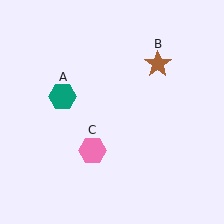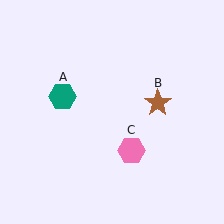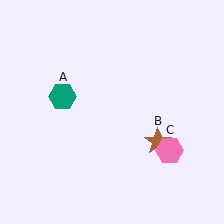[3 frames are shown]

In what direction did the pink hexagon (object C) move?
The pink hexagon (object C) moved right.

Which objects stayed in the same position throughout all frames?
Teal hexagon (object A) remained stationary.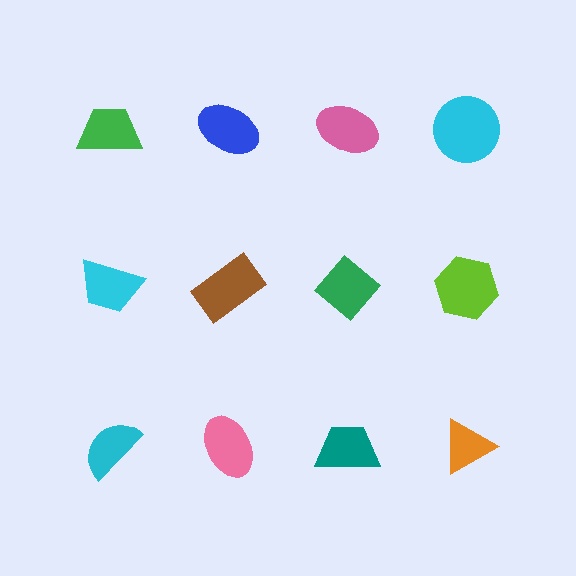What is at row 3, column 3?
A teal trapezoid.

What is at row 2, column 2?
A brown rectangle.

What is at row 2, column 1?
A cyan trapezoid.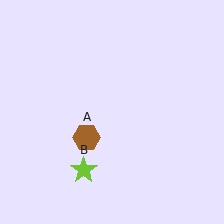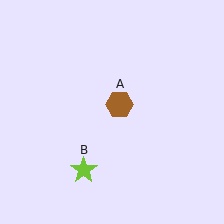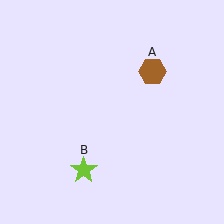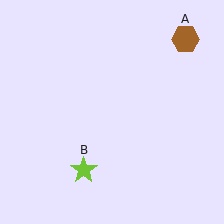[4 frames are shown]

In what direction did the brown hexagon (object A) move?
The brown hexagon (object A) moved up and to the right.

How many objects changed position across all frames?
1 object changed position: brown hexagon (object A).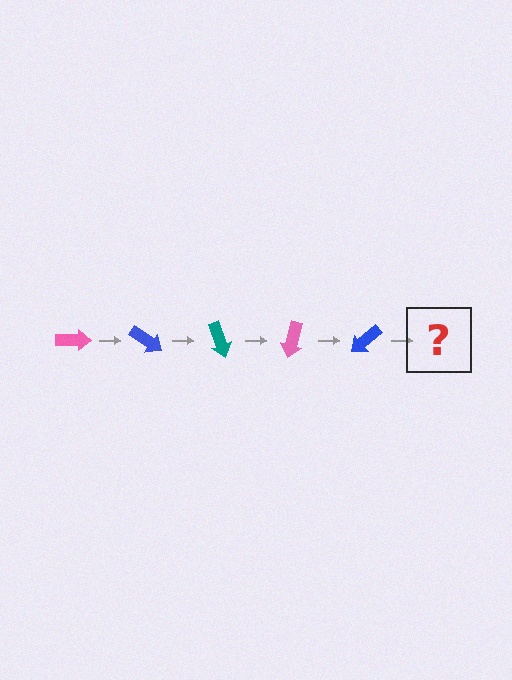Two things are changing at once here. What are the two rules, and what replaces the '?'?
The two rules are that it rotates 35 degrees each step and the color cycles through pink, blue, and teal. The '?' should be a teal arrow, rotated 175 degrees from the start.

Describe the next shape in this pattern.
It should be a teal arrow, rotated 175 degrees from the start.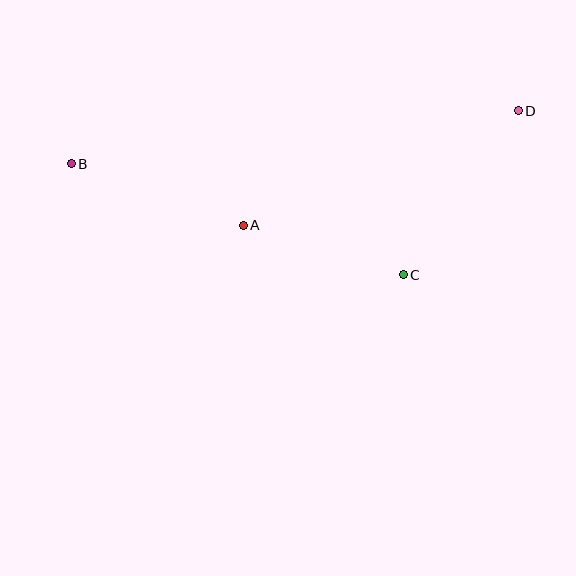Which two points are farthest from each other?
Points B and D are farthest from each other.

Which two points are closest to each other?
Points A and C are closest to each other.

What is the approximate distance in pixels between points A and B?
The distance between A and B is approximately 182 pixels.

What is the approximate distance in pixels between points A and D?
The distance between A and D is approximately 298 pixels.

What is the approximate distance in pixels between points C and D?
The distance between C and D is approximately 200 pixels.